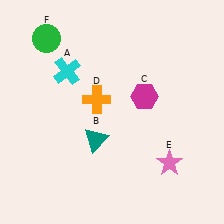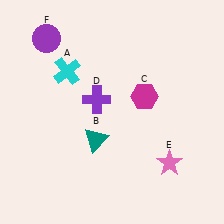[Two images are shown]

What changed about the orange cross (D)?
In Image 1, D is orange. In Image 2, it changed to purple.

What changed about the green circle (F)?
In Image 1, F is green. In Image 2, it changed to purple.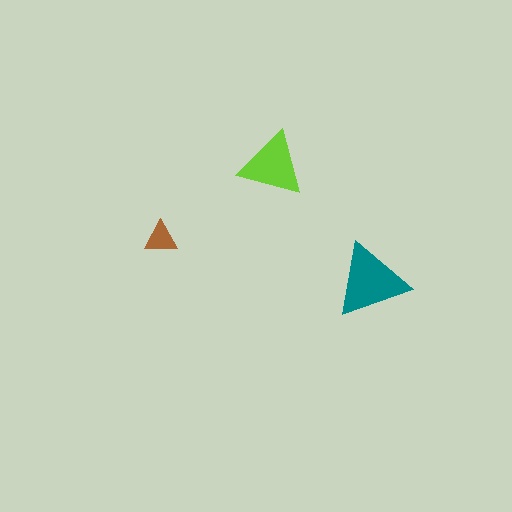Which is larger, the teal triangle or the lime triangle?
The teal one.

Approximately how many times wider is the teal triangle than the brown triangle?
About 2 times wider.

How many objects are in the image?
There are 3 objects in the image.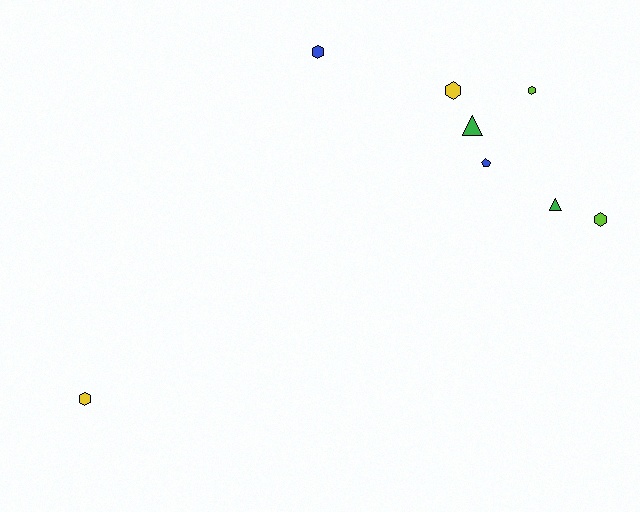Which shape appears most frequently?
Hexagon, with 5 objects.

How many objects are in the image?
There are 8 objects.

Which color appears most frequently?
Yellow, with 2 objects.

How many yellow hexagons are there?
There are 2 yellow hexagons.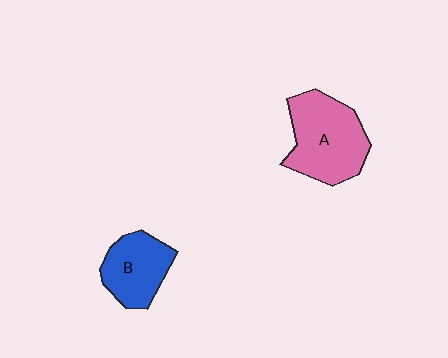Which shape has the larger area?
Shape A (pink).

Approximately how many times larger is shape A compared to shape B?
Approximately 1.5 times.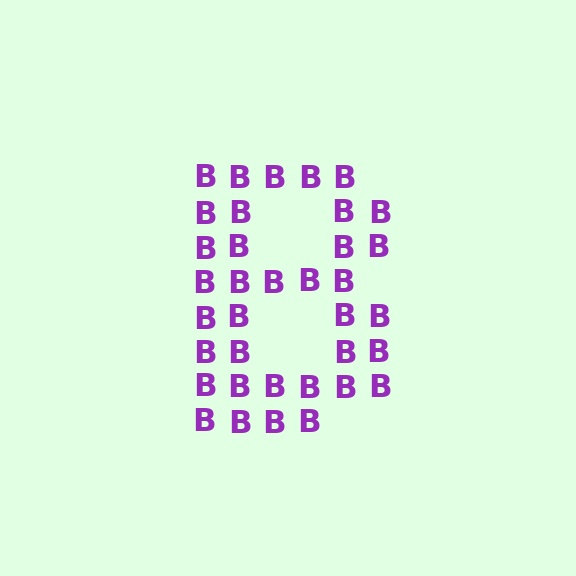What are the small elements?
The small elements are letter B's.